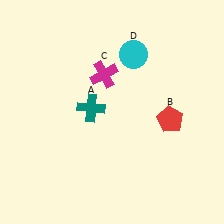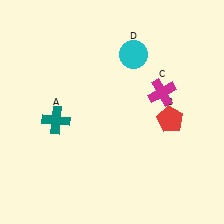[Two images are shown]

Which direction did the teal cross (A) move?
The teal cross (A) moved left.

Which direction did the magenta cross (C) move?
The magenta cross (C) moved right.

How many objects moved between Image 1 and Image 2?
2 objects moved between the two images.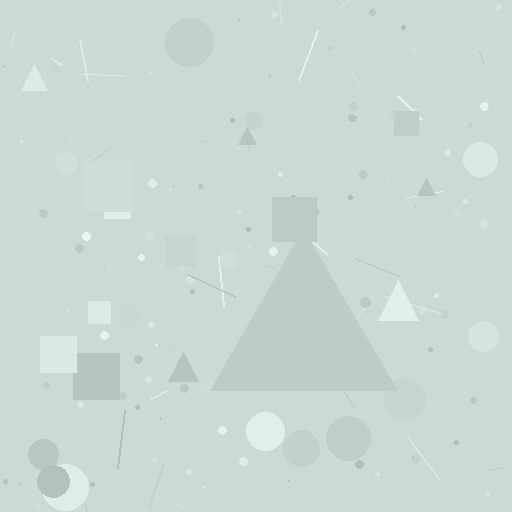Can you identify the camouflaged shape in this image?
The camouflaged shape is a triangle.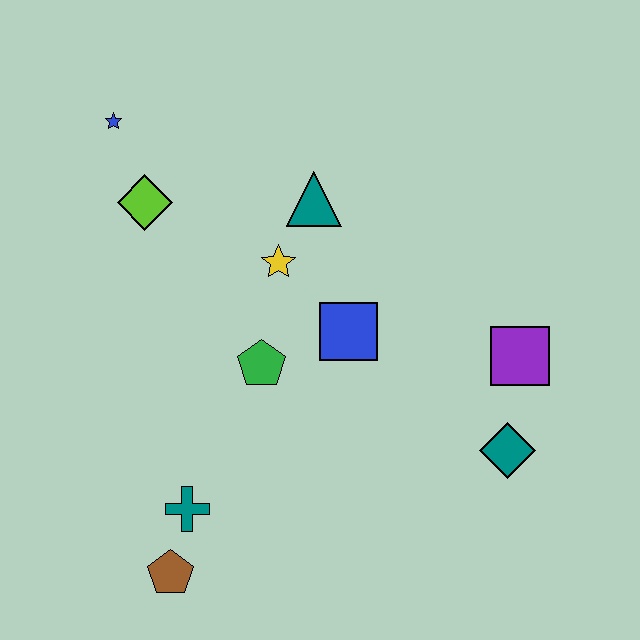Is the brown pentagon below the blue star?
Yes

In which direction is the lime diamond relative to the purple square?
The lime diamond is to the left of the purple square.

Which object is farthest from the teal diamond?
The blue star is farthest from the teal diamond.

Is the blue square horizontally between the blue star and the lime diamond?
No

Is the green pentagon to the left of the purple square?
Yes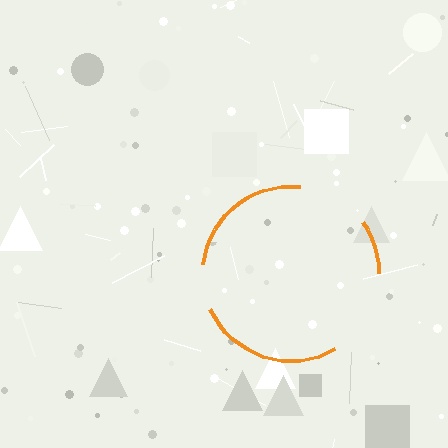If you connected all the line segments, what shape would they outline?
They would outline a circle.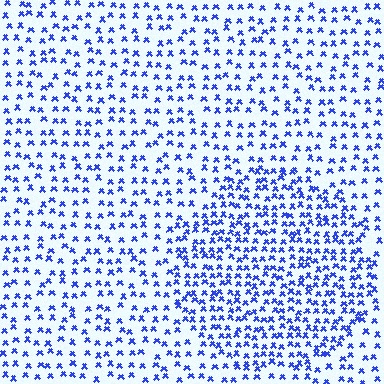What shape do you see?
I see a circle.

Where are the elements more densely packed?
The elements are more densely packed inside the circle boundary.